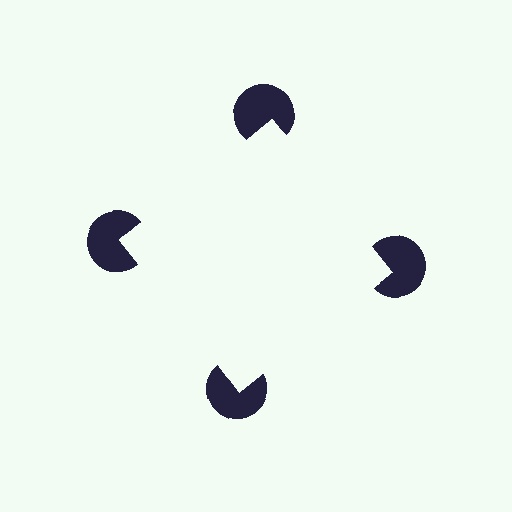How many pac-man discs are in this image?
There are 4 — one at each vertex of the illusory square.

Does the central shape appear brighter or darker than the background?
It typically appears slightly brighter than the background, even though no actual brightness change is drawn.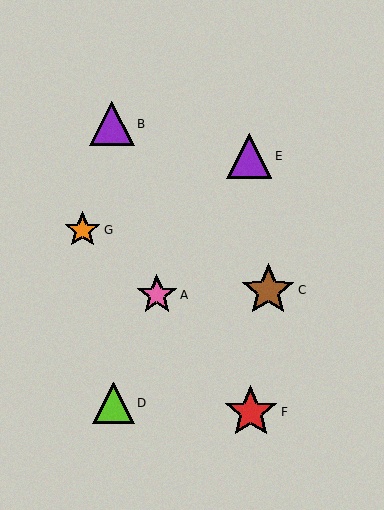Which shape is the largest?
The red star (labeled F) is the largest.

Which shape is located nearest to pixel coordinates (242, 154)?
The purple triangle (labeled E) at (249, 156) is nearest to that location.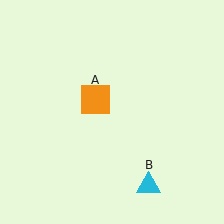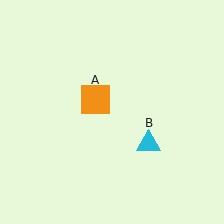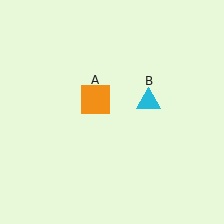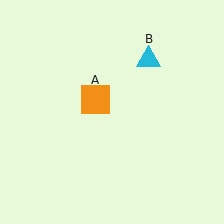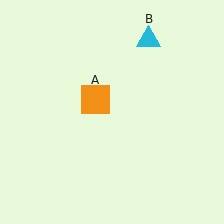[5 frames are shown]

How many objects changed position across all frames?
1 object changed position: cyan triangle (object B).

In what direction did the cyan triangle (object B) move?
The cyan triangle (object B) moved up.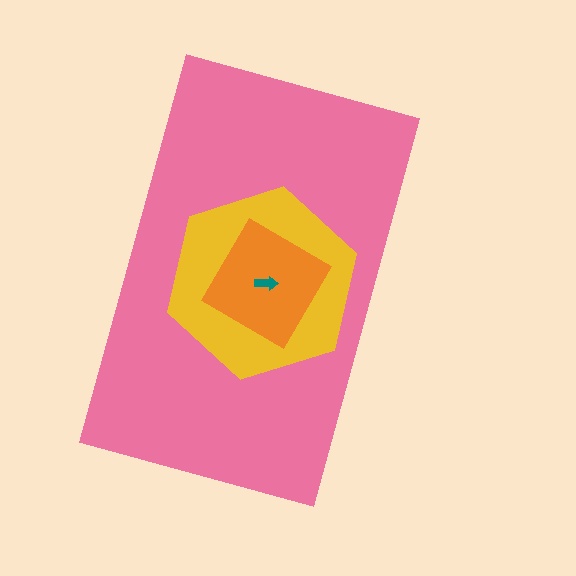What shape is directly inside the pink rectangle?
The yellow hexagon.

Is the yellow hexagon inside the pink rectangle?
Yes.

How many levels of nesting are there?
4.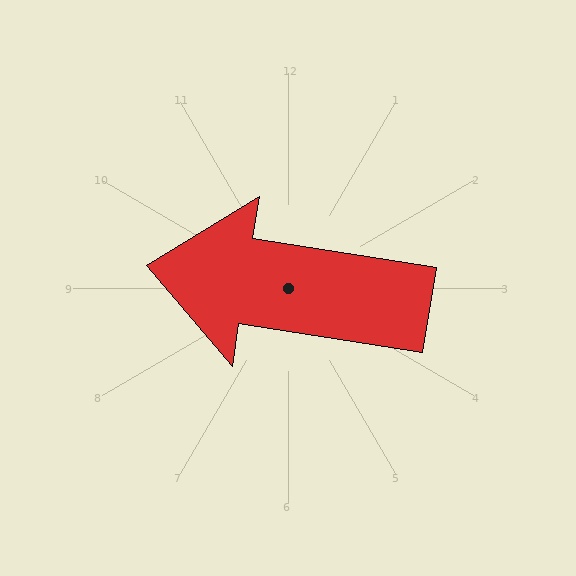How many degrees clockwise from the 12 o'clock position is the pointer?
Approximately 279 degrees.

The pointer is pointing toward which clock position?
Roughly 9 o'clock.